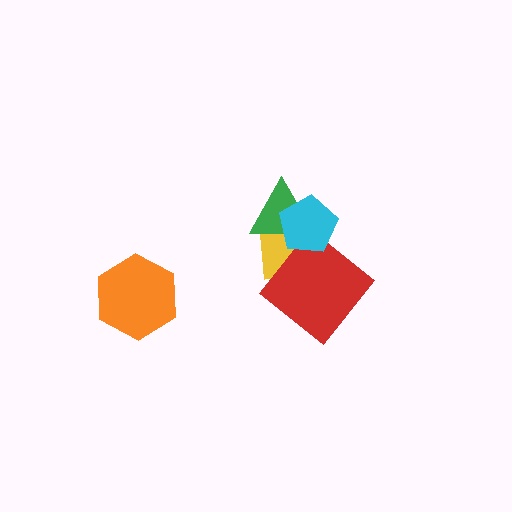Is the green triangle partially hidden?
Yes, it is partially covered by another shape.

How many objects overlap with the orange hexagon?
0 objects overlap with the orange hexagon.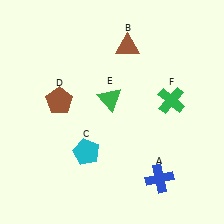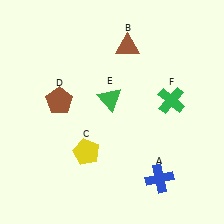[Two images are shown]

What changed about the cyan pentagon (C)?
In Image 1, C is cyan. In Image 2, it changed to yellow.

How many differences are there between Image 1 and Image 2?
There is 1 difference between the two images.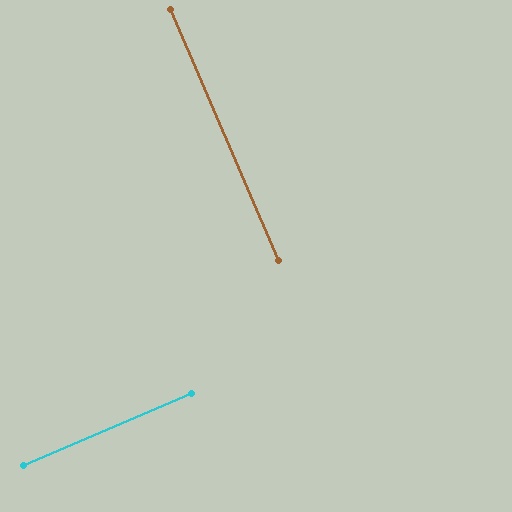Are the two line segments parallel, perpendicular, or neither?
Perpendicular — they meet at approximately 90°.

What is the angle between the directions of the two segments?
Approximately 90 degrees.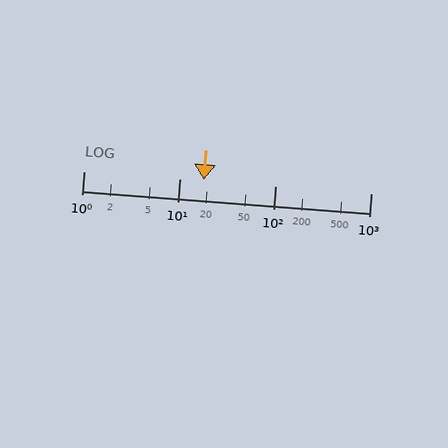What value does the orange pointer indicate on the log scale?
The pointer indicates approximately 18.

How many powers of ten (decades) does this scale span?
The scale spans 3 decades, from 1 to 1000.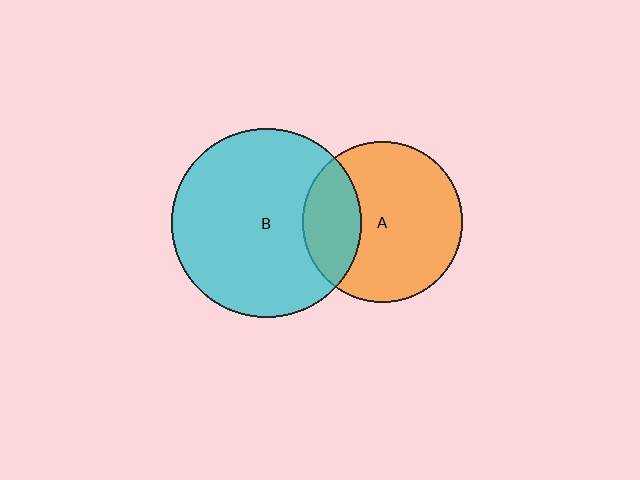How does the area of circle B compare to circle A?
Approximately 1.4 times.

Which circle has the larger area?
Circle B (cyan).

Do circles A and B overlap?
Yes.